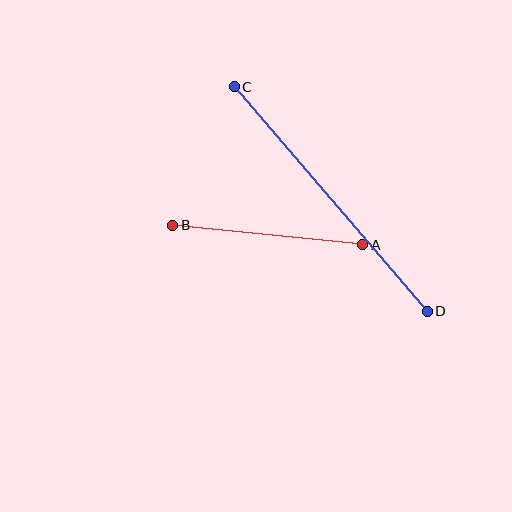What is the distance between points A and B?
The distance is approximately 191 pixels.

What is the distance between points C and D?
The distance is approximately 296 pixels.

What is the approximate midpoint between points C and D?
The midpoint is at approximately (331, 199) pixels.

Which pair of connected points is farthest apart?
Points C and D are farthest apart.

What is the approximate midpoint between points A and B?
The midpoint is at approximately (268, 235) pixels.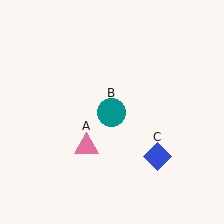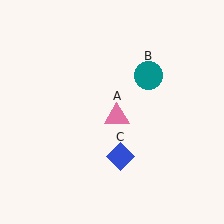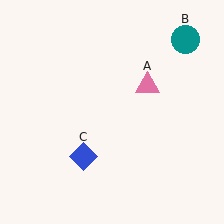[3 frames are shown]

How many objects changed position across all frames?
3 objects changed position: pink triangle (object A), teal circle (object B), blue diamond (object C).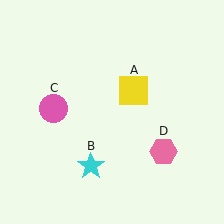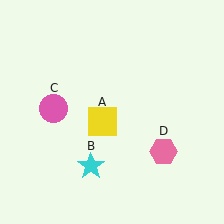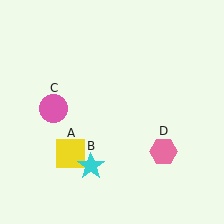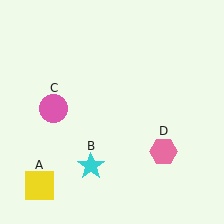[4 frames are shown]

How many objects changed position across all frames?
1 object changed position: yellow square (object A).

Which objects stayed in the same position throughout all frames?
Cyan star (object B) and pink circle (object C) and pink hexagon (object D) remained stationary.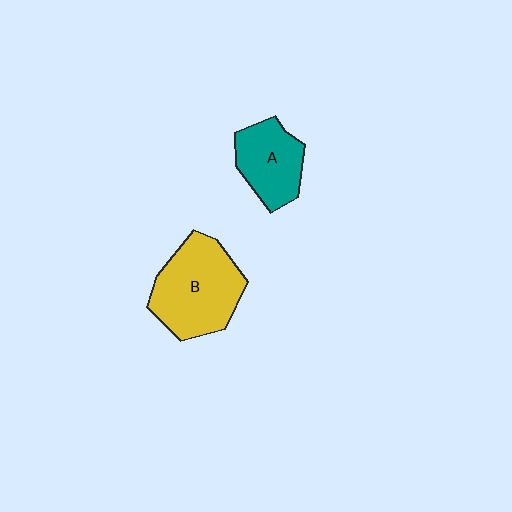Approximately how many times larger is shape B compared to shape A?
Approximately 1.5 times.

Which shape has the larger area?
Shape B (yellow).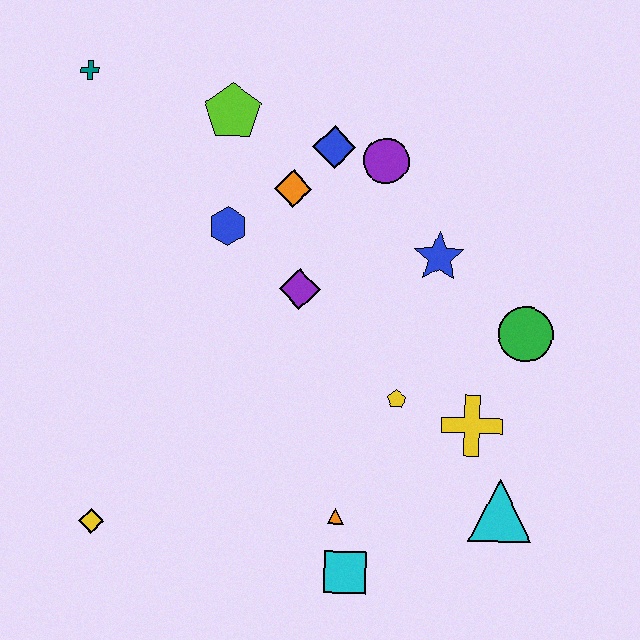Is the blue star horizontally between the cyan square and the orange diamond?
No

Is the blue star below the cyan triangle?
No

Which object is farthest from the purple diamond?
The yellow diamond is farthest from the purple diamond.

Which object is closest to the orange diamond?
The blue diamond is closest to the orange diamond.